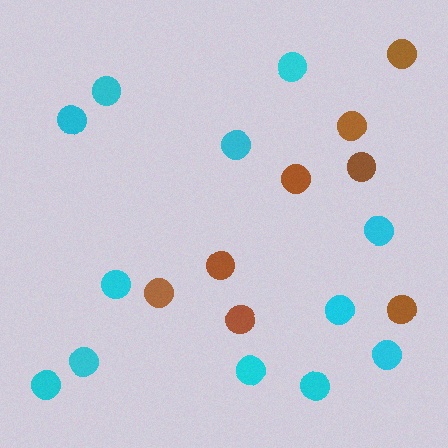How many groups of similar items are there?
There are 2 groups: one group of cyan circles (12) and one group of brown circles (8).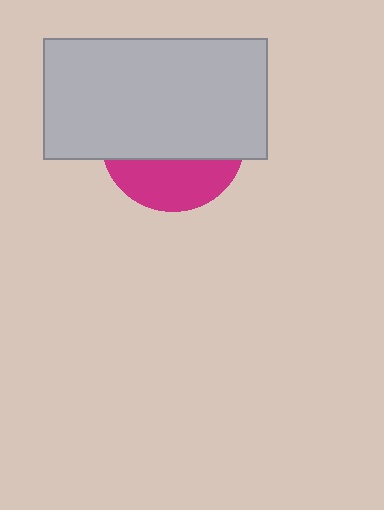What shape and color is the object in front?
The object in front is a light gray rectangle.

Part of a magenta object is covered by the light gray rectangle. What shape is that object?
It is a circle.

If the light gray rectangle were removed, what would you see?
You would see the complete magenta circle.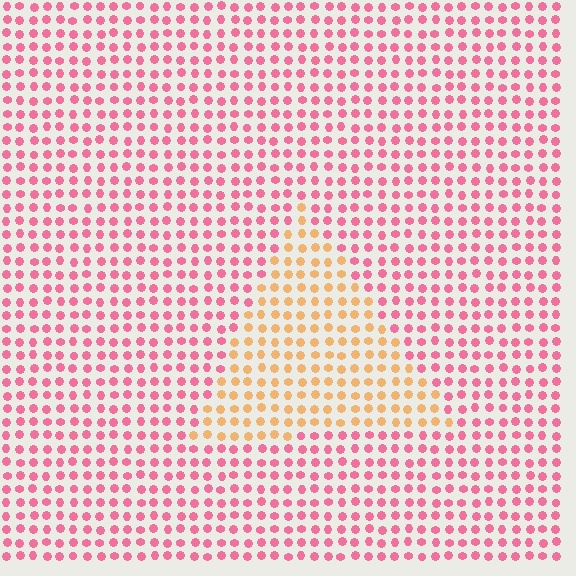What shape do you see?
I see a triangle.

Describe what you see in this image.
The image is filled with small pink elements in a uniform arrangement. A triangle-shaped region is visible where the elements are tinted to a slightly different hue, forming a subtle color boundary.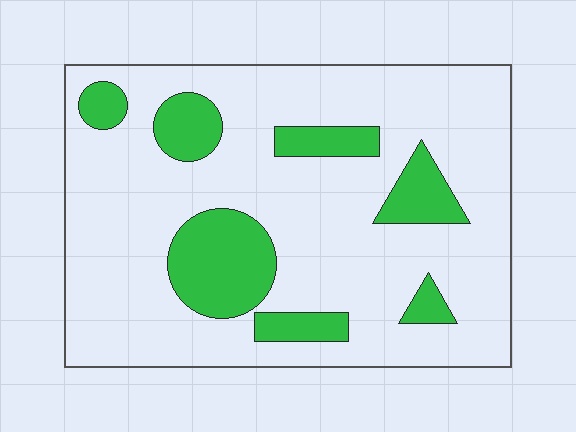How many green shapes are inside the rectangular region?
7.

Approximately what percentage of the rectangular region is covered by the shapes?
Approximately 20%.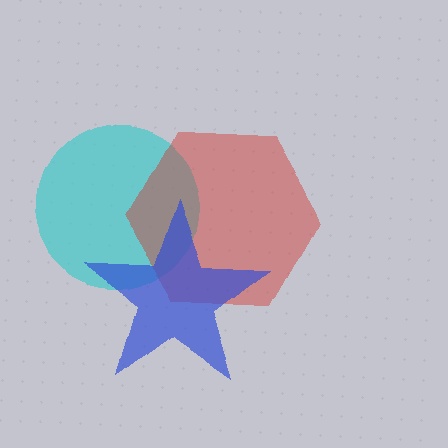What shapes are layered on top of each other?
The layered shapes are: a cyan circle, a red hexagon, a blue star.